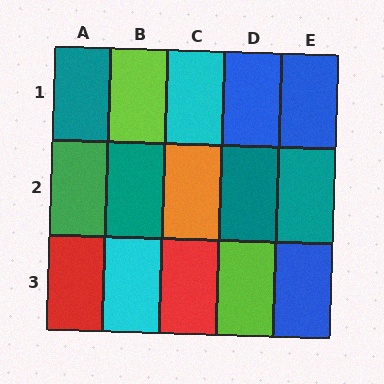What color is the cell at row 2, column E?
Teal.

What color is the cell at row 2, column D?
Teal.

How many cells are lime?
2 cells are lime.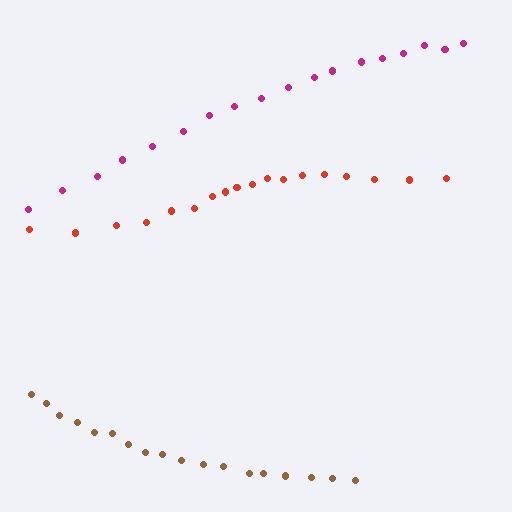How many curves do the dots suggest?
There are 3 distinct paths.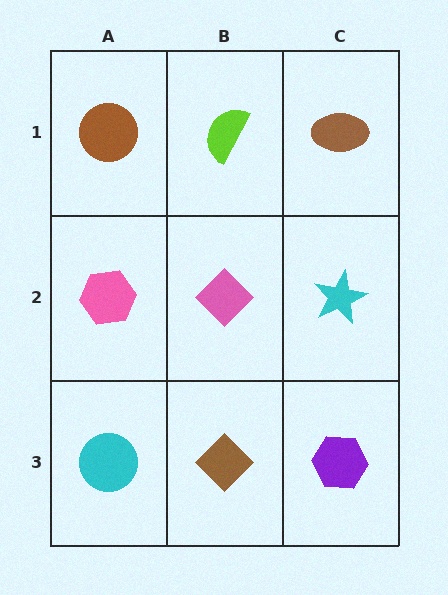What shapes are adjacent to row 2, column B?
A lime semicircle (row 1, column B), a brown diamond (row 3, column B), a pink hexagon (row 2, column A), a cyan star (row 2, column C).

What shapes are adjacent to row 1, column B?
A pink diamond (row 2, column B), a brown circle (row 1, column A), a brown ellipse (row 1, column C).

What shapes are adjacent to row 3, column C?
A cyan star (row 2, column C), a brown diamond (row 3, column B).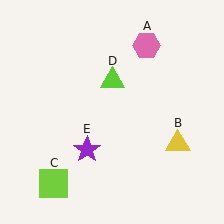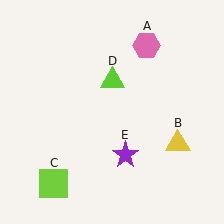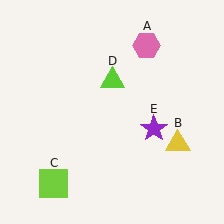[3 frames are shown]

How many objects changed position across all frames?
1 object changed position: purple star (object E).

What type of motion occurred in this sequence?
The purple star (object E) rotated counterclockwise around the center of the scene.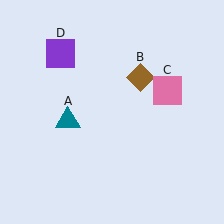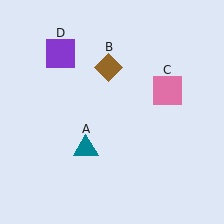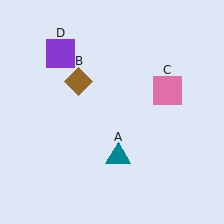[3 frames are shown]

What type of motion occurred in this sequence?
The teal triangle (object A), brown diamond (object B) rotated counterclockwise around the center of the scene.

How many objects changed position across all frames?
2 objects changed position: teal triangle (object A), brown diamond (object B).